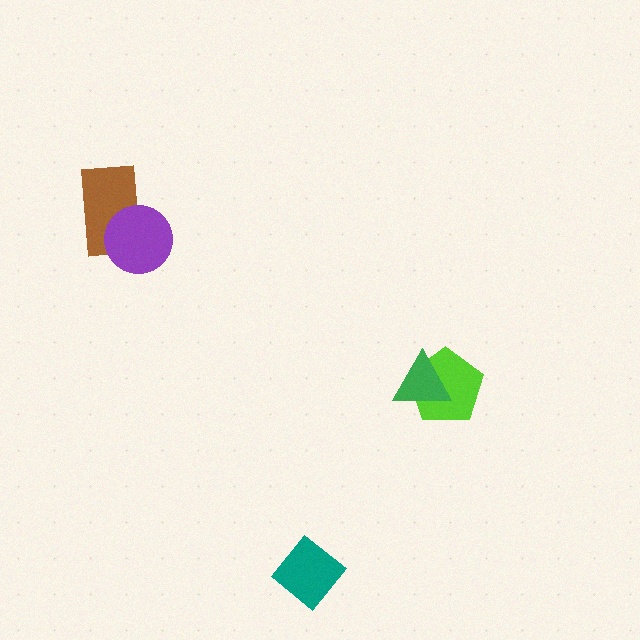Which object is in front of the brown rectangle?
The purple circle is in front of the brown rectangle.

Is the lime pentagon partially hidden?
Yes, it is partially covered by another shape.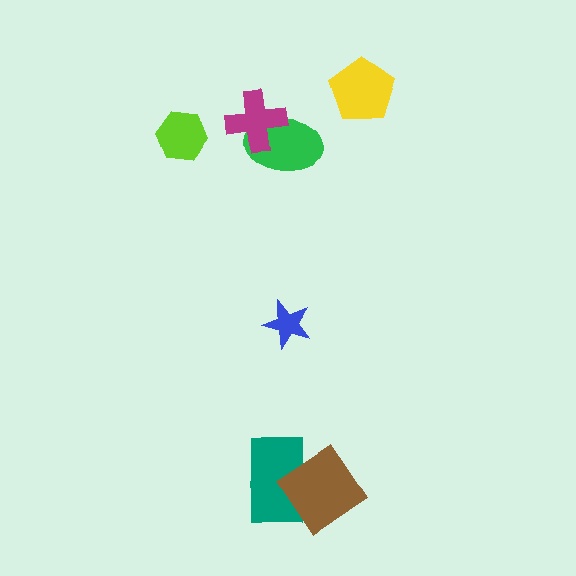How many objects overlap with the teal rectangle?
1 object overlaps with the teal rectangle.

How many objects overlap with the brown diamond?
1 object overlaps with the brown diamond.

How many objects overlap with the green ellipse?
1 object overlaps with the green ellipse.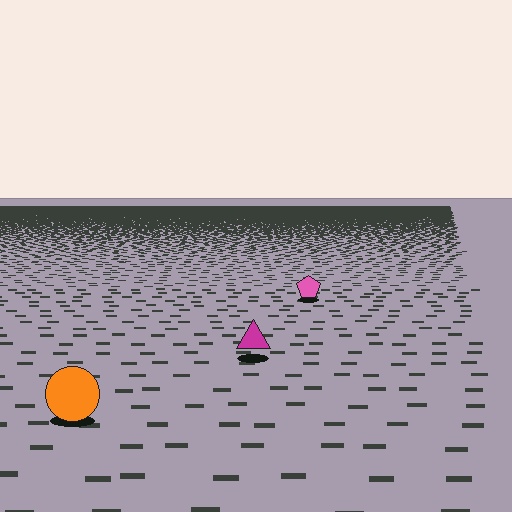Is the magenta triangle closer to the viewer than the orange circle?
No. The orange circle is closer — you can tell from the texture gradient: the ground texture is coarser near it.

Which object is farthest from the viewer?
The pink pentagon is farthest from the viewer. It appears smaller and the ground texture around it is denser.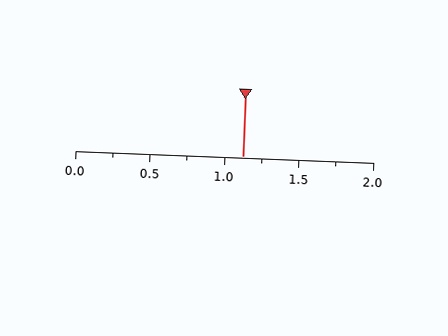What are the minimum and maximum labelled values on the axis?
The axis runs from 0.0 to 2.0.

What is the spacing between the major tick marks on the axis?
The major ticks are spaced 0.5 apart.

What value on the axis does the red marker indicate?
The marker indicates approximately 1.12.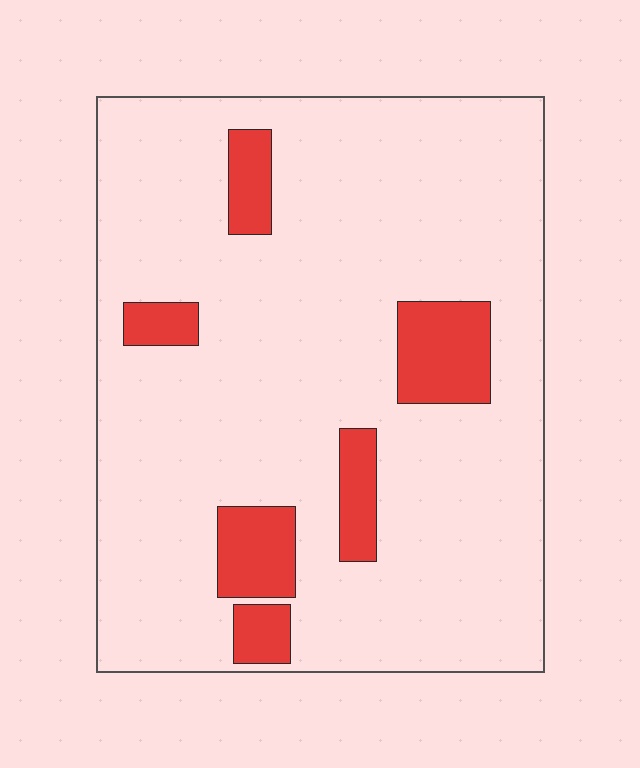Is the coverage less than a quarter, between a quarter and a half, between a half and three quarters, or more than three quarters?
Less than a quarter.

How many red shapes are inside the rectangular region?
6.